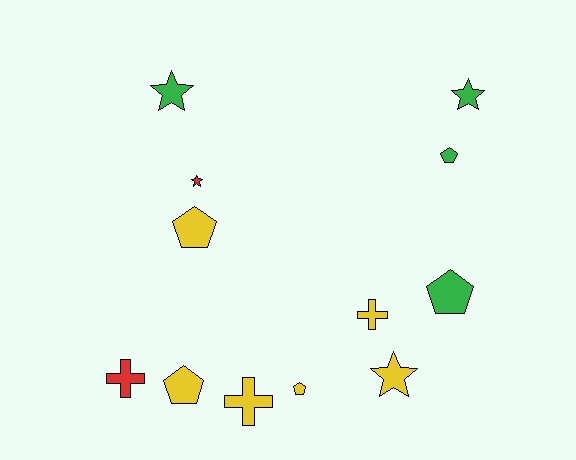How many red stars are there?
There is 1 red star.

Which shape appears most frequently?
Pentagon, with 5 objects.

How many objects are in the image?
There are 12 objects.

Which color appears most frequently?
Yellow, with 6 objects.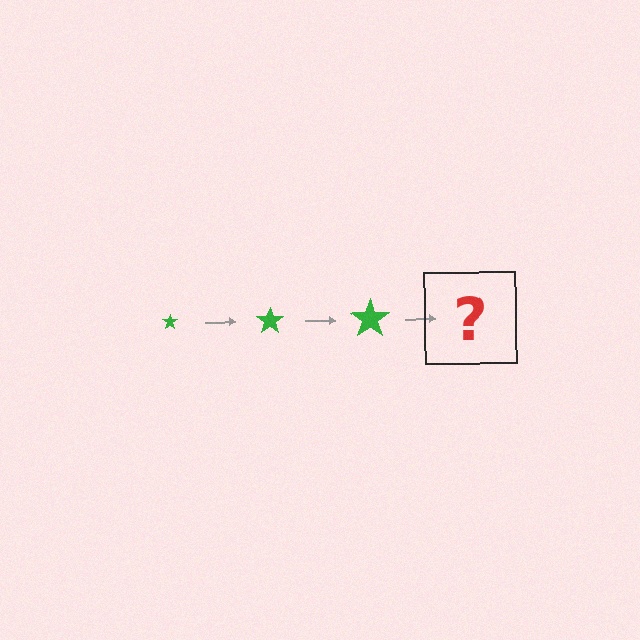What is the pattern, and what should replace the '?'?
The pattern is that the star gets progressively larger each step. The '?' should be a green star, larger than the previous one.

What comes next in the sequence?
The next element should be a green star, larger than the previous one.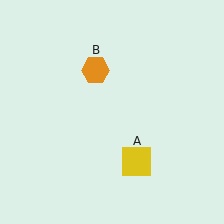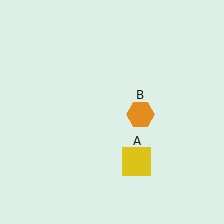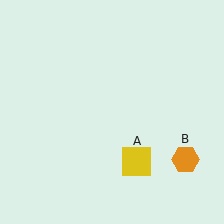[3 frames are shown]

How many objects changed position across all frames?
1 object changed position: orange hexagon (object B).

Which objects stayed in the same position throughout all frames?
Yellow square (object A) remained stationary.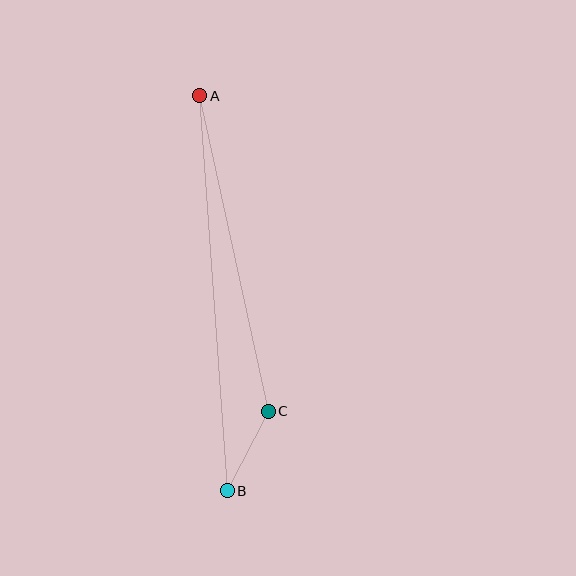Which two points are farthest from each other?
Points A and B are farthest from each other.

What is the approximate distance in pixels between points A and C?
The distance between A and C is approximately 323 pixels.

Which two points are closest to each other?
Points B and C are closest to each other.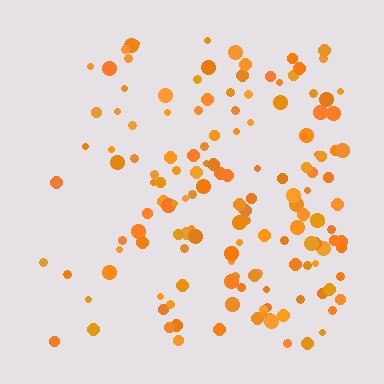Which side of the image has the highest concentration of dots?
The right.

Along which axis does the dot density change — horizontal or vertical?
Horizontal.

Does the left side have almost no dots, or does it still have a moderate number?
Still a moderate number, just noticeably fewer than the right.